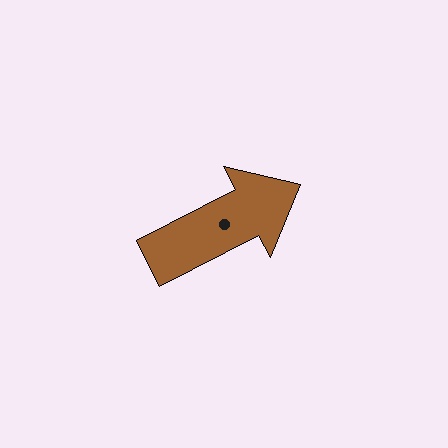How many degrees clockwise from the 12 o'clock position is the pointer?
Approximately 63 degrees.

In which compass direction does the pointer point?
Northeast.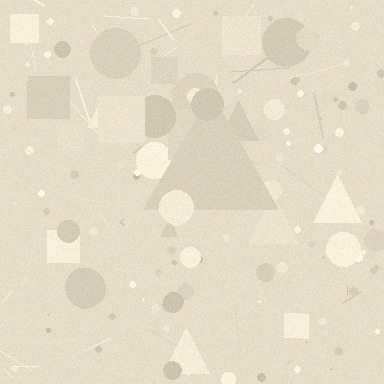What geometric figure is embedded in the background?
A triangle is embedded in the background.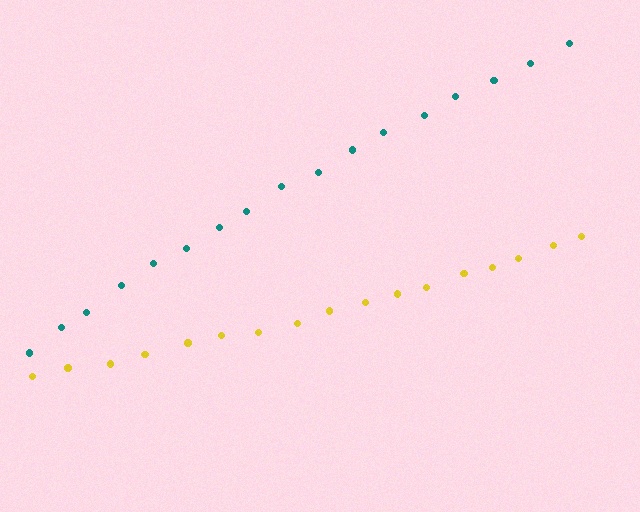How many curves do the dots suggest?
There are 2 distinct paths.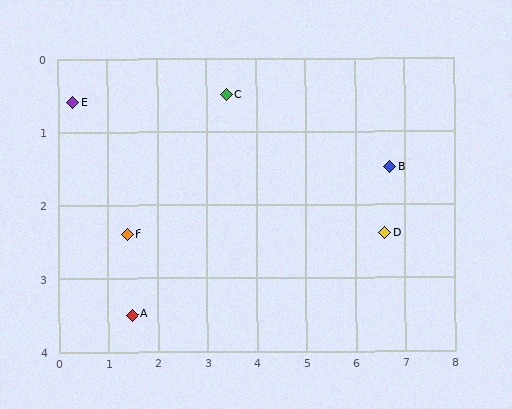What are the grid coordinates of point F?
Point F is at approximately (1.4, 2.4).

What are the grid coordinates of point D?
Point D is at approximately (6.6, 2.4).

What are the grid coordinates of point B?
Point B is at approximately (6.7, 1.5).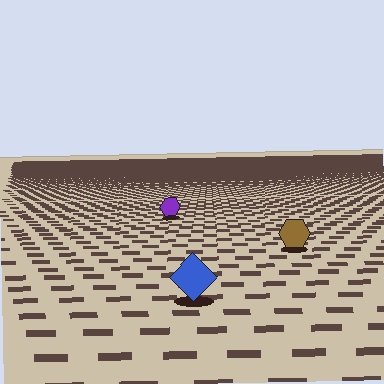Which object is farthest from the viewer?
The purple hexagon is farthest from the viewer. It appears smaller and the ground texture around it is denser.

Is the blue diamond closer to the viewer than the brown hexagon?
Yes. The blue diamond is closer — you can tell from the texture gradient: the ground texture is coarser near it.